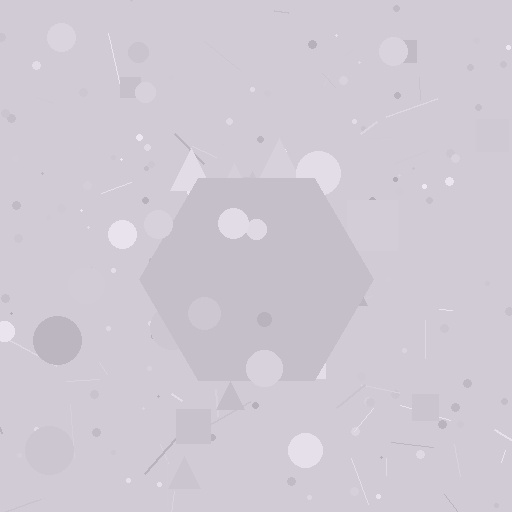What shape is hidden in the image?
A hexagon is hidden in the image.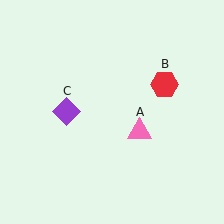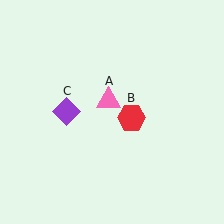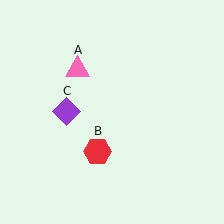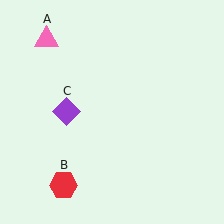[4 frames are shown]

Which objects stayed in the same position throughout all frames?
Purple diamond (object C) remained stationary.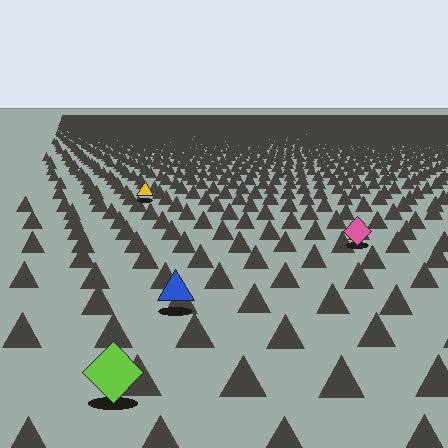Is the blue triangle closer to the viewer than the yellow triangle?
Yes. The blue triangle is closer — you can tell from the texture gradient: the ground texture is coarser near it.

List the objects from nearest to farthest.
From nearest to farthest: the lime diamond, the blue triangle, the pink diamond, the yellow triangle.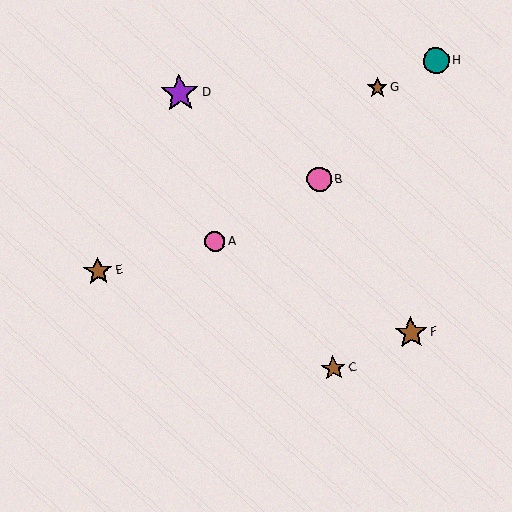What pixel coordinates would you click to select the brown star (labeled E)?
Click at (98, 271) to select the brown star E.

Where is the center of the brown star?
The center of the brown star is at (411, 333).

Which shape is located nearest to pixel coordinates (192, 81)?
The purple star (labeled D) at (180, 93) is nearest to that location.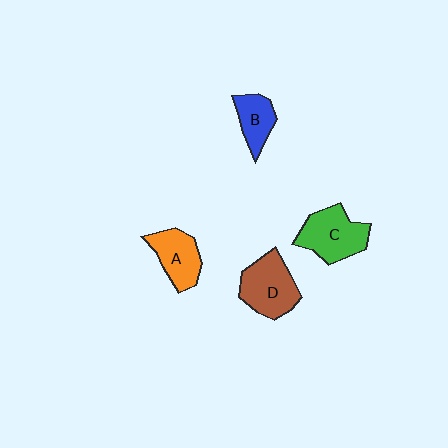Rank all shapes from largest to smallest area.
From largest to smallest: C (green), D (brown), A (orange), B (blue).